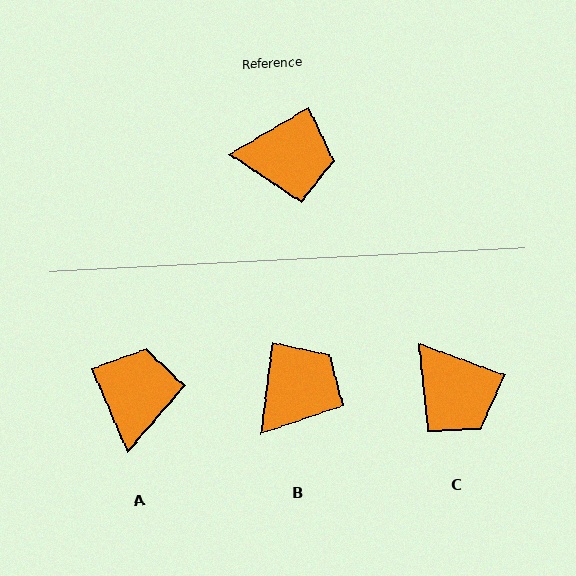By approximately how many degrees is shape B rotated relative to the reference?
Approximately 53 degrees counter-clockwise.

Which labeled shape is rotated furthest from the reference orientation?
A, about 84 degrees away.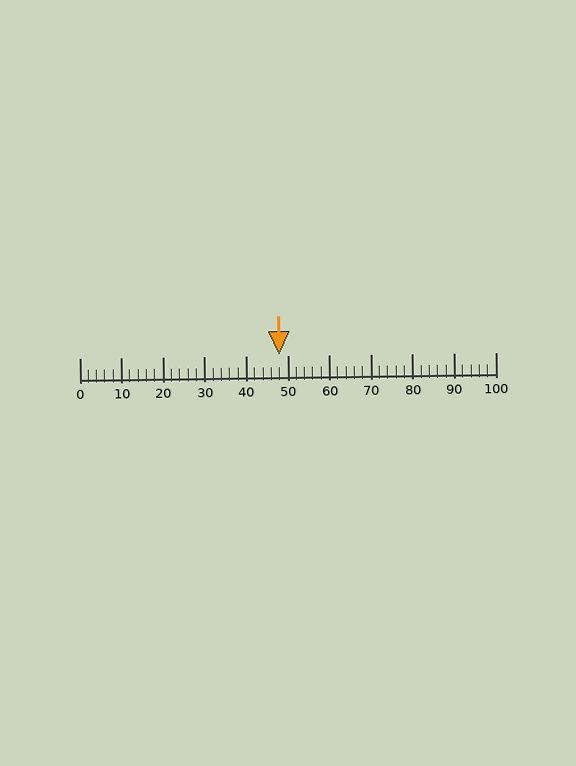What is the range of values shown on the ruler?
The ruler shows values from 0 to 100.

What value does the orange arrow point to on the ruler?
The orange arrow points to approximately 48.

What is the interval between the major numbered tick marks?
The major tick marks are spaced 10 units apart.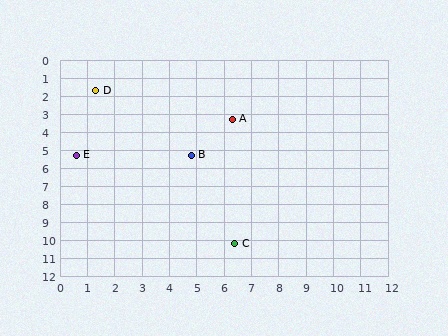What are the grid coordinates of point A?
Point A is at approximately (6.3, 3.3).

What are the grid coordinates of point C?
Point C is at approximately (6.4, 10.2).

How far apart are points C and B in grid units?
Points C and B are about 5.2 grid units apart.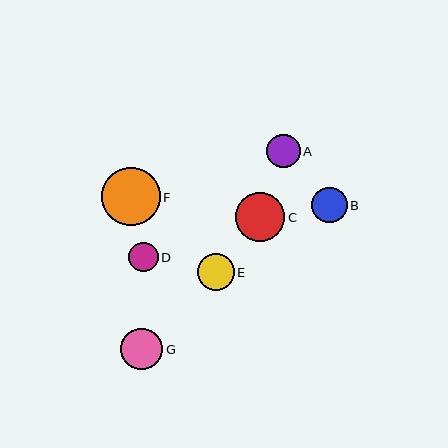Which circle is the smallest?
Circle D is the smallest with a size of approximately 29 pixels.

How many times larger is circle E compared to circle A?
Circle E is approximately 1.1 times the size of circle A.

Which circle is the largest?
Circle F is the largest with a size of approximately 59 pixels.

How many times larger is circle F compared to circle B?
Circle F is approximately 1.7 times the size of circle B.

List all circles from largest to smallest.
From largest to smallest: F, C, G, E, B, A, D.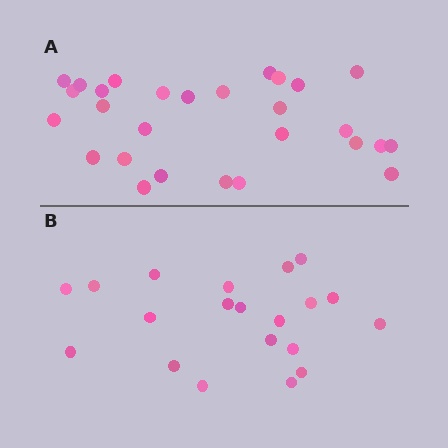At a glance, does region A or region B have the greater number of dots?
Region A (the top region) has more dots.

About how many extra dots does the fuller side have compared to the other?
Region A has roughly 8 or so more dots than region B.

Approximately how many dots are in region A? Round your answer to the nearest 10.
About 30 dots. (The exact count is 28, which rounds to 30.)